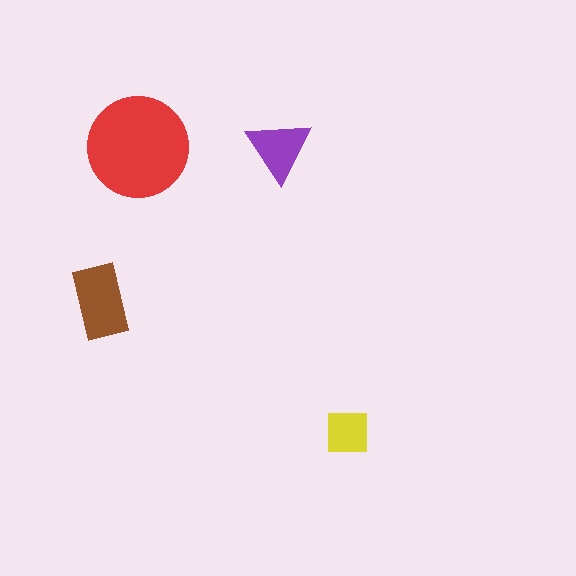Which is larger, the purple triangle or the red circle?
The red circle.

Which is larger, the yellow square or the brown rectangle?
The brown rectangle.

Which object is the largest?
The red circle.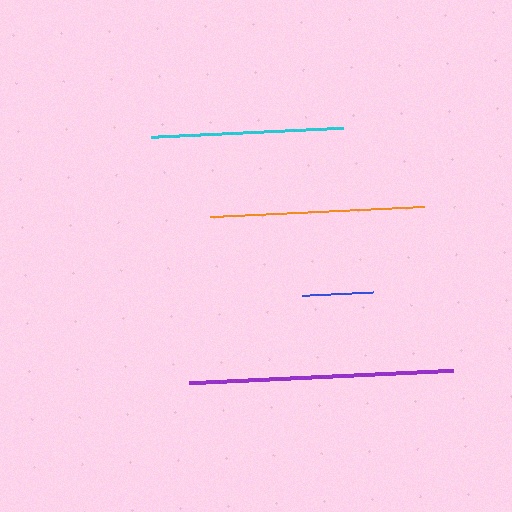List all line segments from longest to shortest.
From longest to shortest: purple, orange, cyan, blue.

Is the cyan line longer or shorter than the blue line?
The cyan line is longer than the blue line.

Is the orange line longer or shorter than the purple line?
The purple line is longer than the orange line.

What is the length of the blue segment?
The blue segment is approximately 72 pixels long.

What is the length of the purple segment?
The purple segment is approximately 264 pixels long.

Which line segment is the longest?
The purple line is the longest at approximately 264 pixels.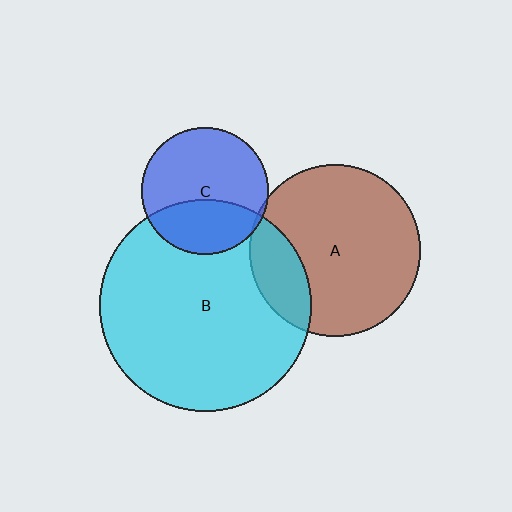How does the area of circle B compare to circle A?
Approximately 1.5 times.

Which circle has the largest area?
Circle B (cyan).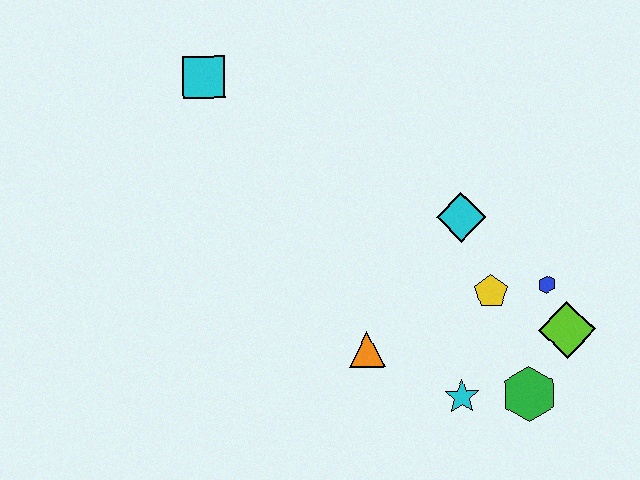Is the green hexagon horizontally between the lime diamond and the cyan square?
Yes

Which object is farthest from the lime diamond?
The cyan square is farthest from the lime diamond.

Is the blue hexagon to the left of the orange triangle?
No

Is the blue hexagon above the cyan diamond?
No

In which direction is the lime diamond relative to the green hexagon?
The lime diamond is above the green hexagon.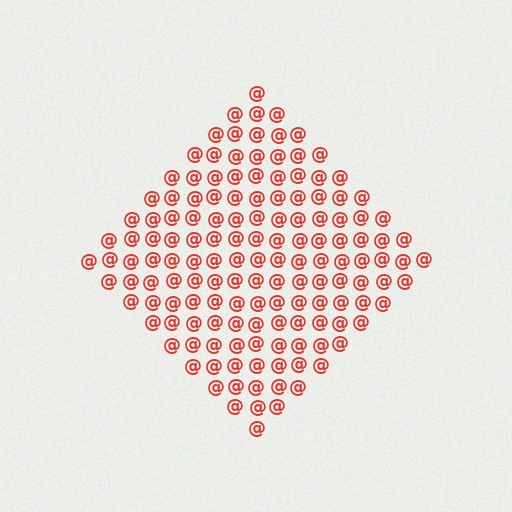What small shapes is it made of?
It is made of small at signs.